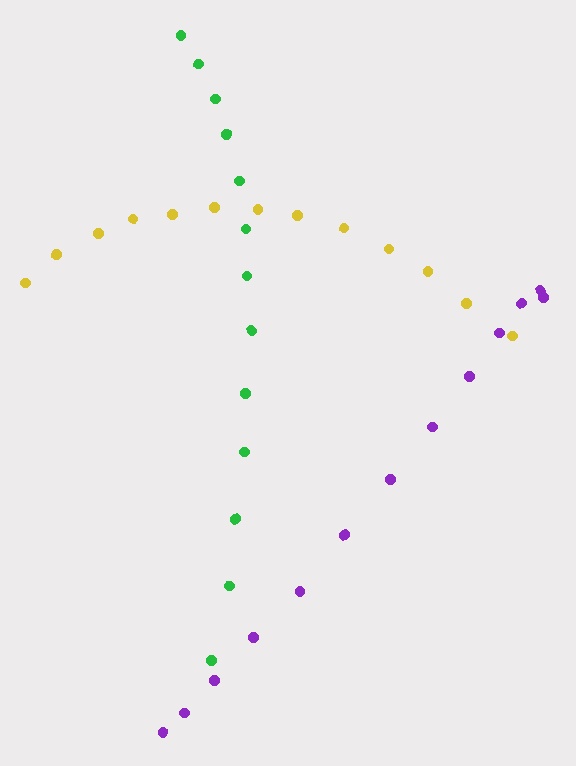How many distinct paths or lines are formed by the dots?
There are 3 distinct paths.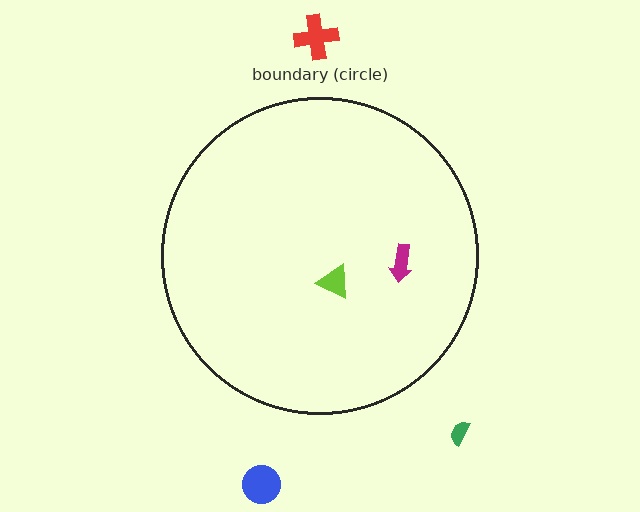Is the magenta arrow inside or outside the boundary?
Inside.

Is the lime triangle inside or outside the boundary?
Inside.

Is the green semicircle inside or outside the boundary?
Outside.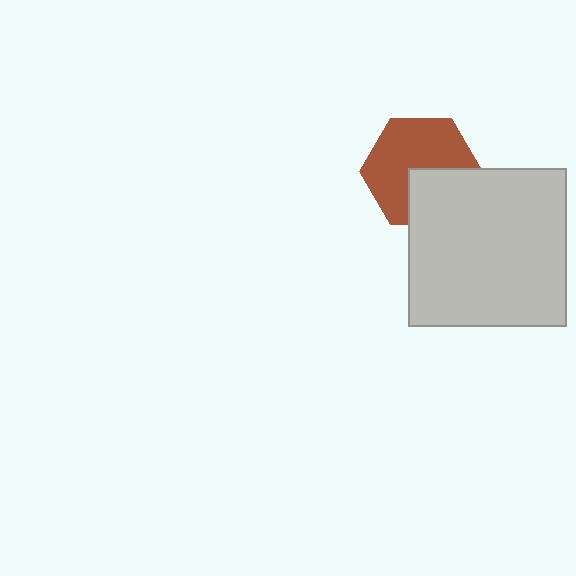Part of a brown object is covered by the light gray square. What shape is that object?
It is a hexagon.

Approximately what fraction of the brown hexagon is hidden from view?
Roughly 35% of the brown hexagon is hidden behind the light gray square.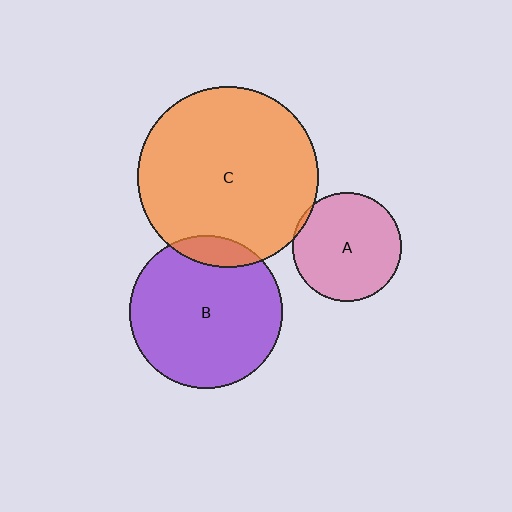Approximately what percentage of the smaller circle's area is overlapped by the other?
Approximately 5%.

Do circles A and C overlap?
Yes.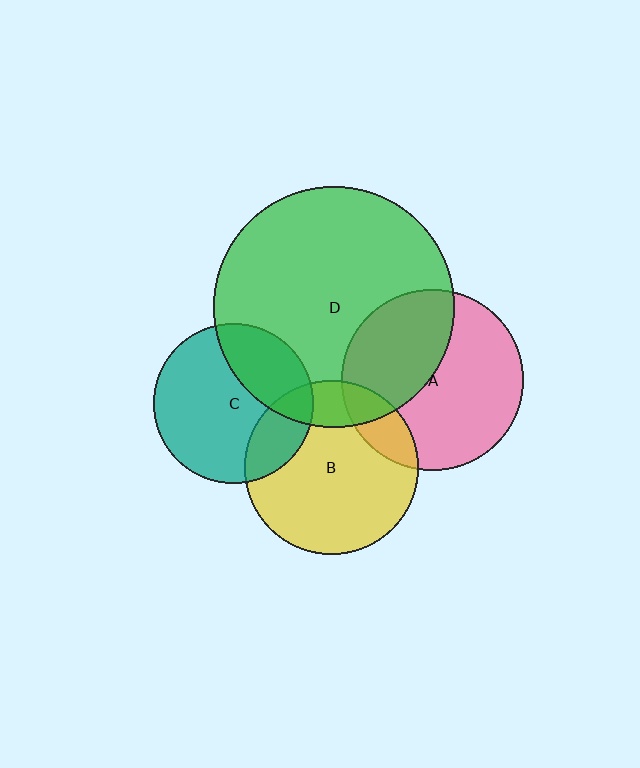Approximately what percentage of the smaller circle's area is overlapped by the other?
Approximately 30%.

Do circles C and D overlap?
Yes.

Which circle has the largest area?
Circle D (green).